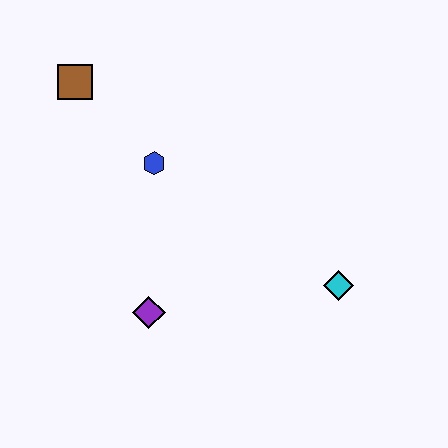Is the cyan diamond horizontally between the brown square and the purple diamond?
No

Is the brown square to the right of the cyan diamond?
No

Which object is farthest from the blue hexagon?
The cyan diamond is farthest from the blue hexagon.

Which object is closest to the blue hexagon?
The brown square is closest to the blue hexagon.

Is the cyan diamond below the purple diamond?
No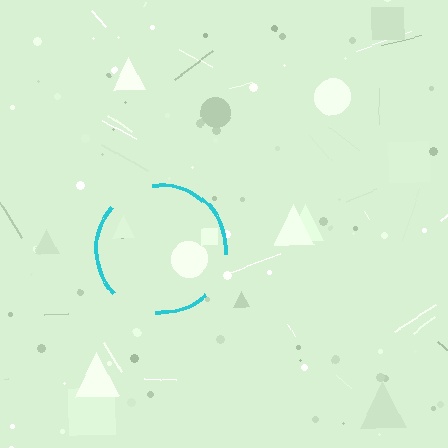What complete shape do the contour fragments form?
The contour fragments form a circle.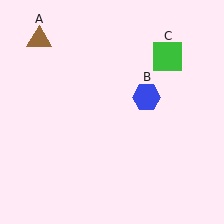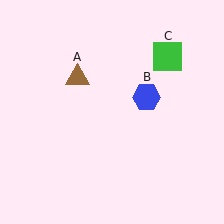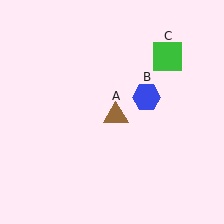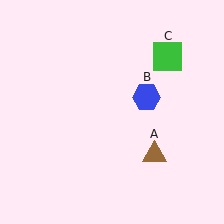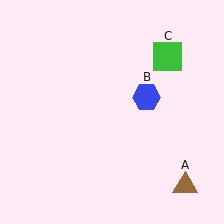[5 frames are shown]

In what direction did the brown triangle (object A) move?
The brown triangle (object A) moved down and to the right.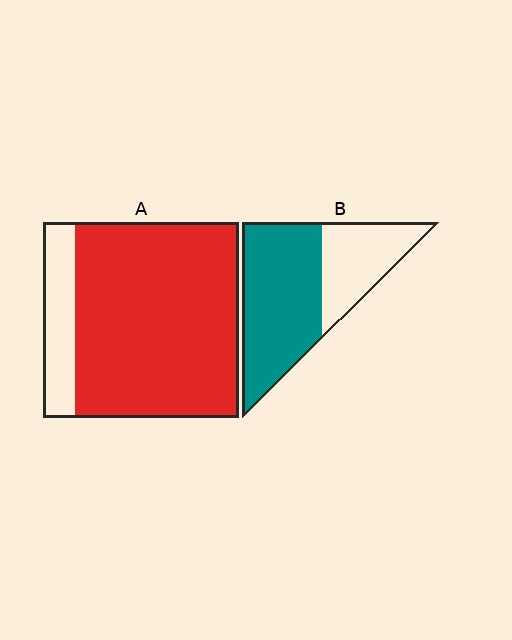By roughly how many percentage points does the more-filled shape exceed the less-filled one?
By roughly 20 percentage points (A over B).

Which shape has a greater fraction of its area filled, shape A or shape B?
Shape A.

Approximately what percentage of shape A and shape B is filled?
A is approximately 85% and B is approximately 65%.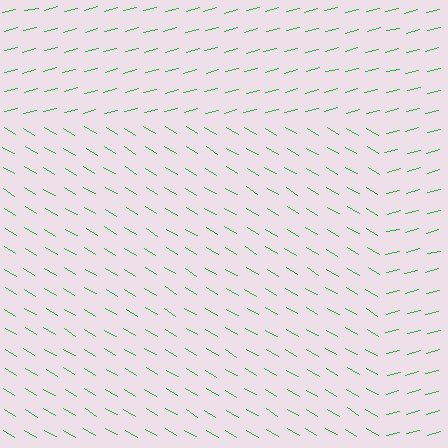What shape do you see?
I see a rectangle.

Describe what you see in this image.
The image is filled with small green line segments. A rectangle region in the image has lines oriented differently from the surrounding lines, creating a visible texture boundary.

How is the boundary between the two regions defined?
The boundary is defined purely by a change in line orientation (approximately 45 degrees difference). All lines are the same color and thickness.